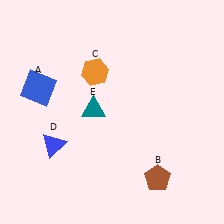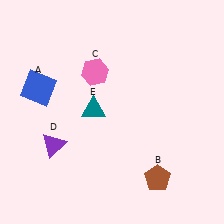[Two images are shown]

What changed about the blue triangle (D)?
In Image 1, D is blue. In Image 2, it changed to purple.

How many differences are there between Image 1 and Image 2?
There are 2 differences between the two images.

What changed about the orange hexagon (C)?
In Image 1, C is orange. In Image 2, it changed to pink.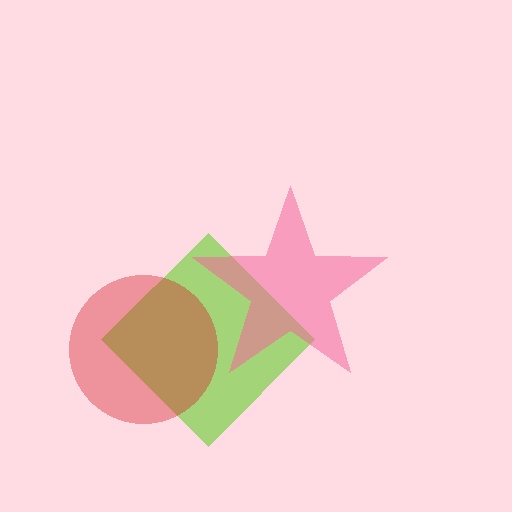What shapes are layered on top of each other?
The layered shapes are: a lime diamond, a red circle, a pink star.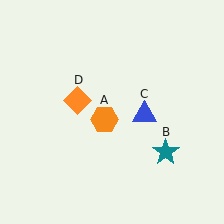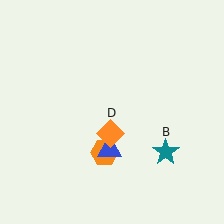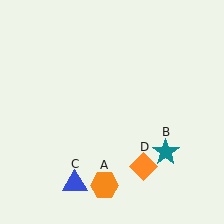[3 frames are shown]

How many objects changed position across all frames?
3 objects changed position: orange hexagon (object A), blue triangle (object C), orange diamond (object D).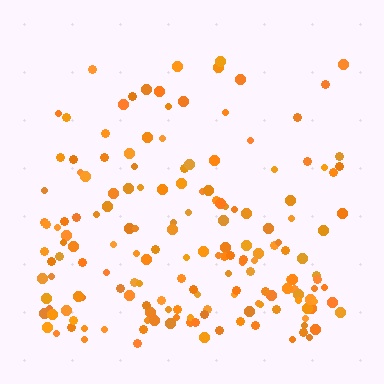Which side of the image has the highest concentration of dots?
The bottom.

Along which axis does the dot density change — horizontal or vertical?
Vertical.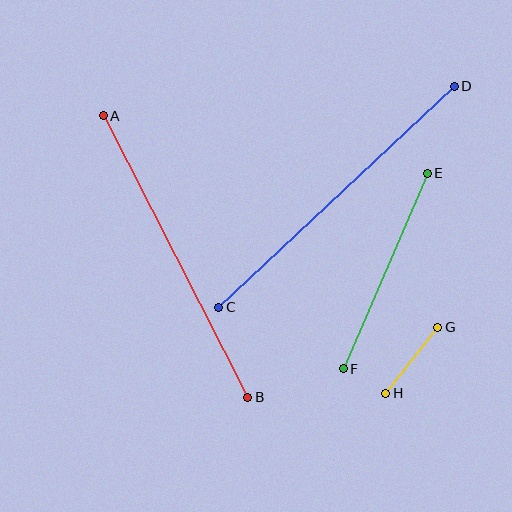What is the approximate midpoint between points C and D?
The midpoint is at approximately (336, 197) pixels.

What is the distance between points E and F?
The distance is approximately 212 pixels.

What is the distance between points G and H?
The distance is approximately 84 pixels.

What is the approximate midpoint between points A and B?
The midpoint is at approximately (176, 256) pixels.